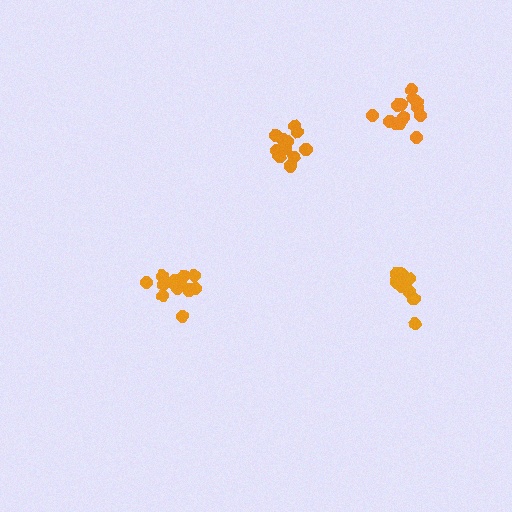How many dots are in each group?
Group 1: 12 dots, Group 2: 14 dots, Group 3: 12 dots, Group 4: 14 dots (52 total).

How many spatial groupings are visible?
There are 4 spatial groupings.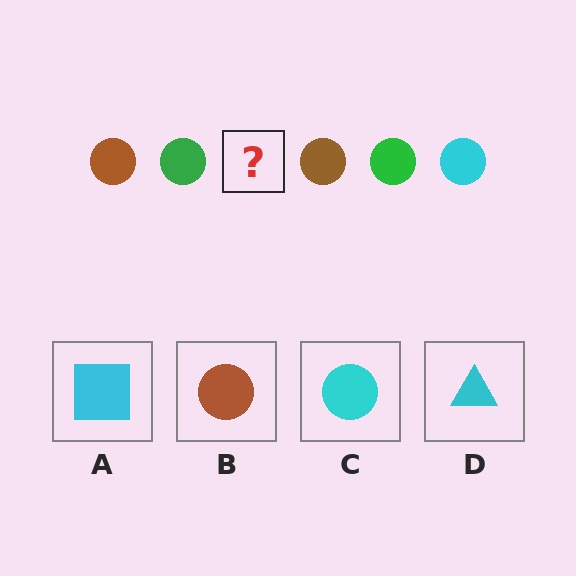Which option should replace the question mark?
Option C.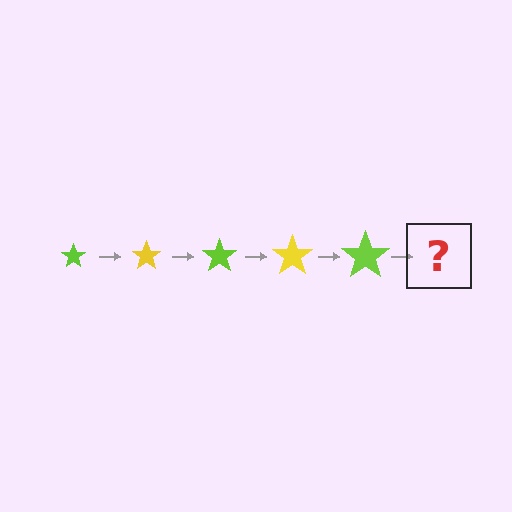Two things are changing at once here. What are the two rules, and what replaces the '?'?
The two rules are that the star grows larger each step and the color cycles through lime and yellow. The '?' should be a yellow star, larger than the previous one.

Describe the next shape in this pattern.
It should be a yellow star, larger than the previous one.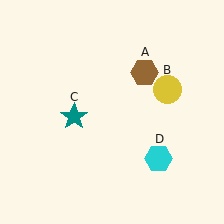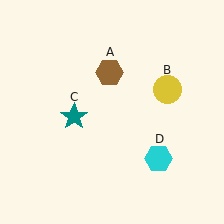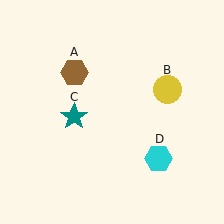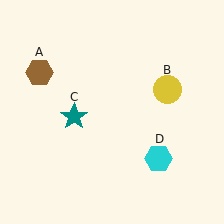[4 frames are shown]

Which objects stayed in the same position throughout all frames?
Yellow circle (object B) and teal star (object C) and cyan hexagon (object D) remained stationary.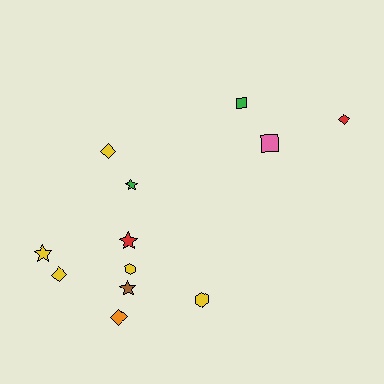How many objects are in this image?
There are 12 objects.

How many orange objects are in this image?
There is 1 orange object.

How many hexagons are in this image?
There are 2 hexagons.